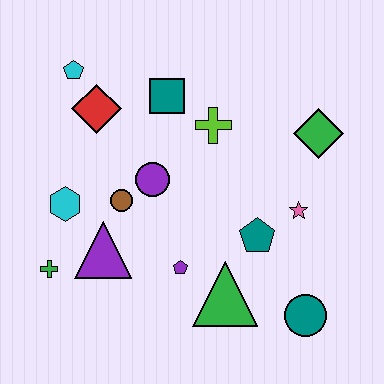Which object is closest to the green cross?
The purple triangle is closest to the green cross.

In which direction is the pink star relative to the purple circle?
The pink star is to the right of the purple circle.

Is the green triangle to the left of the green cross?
No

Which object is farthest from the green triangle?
The cyan pentagon is farthest from the green triangle.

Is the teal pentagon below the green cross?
No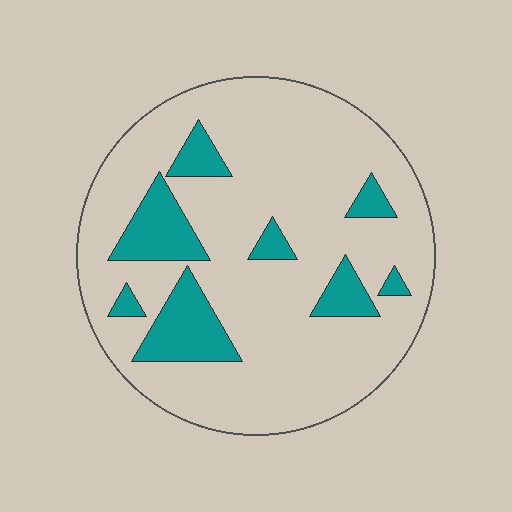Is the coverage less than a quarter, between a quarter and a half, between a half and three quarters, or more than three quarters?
Less than a quarter.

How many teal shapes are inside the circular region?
8.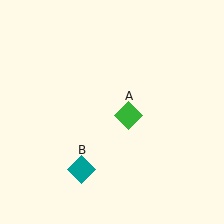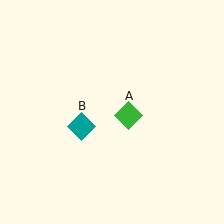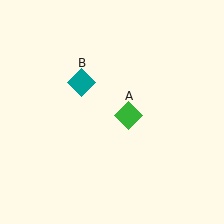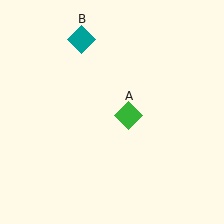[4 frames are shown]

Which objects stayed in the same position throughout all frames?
Green diamond (object A) remained stationary.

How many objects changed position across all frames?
1 object changed position: teal diamond (object B).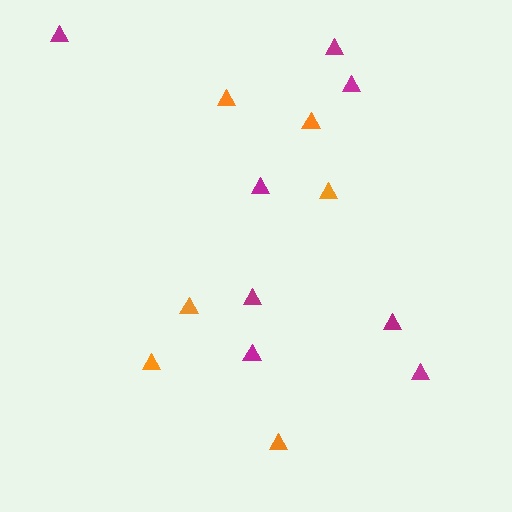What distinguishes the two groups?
There are 2 groups: one group of magenta triangles (8) and one group of orange triangles (6).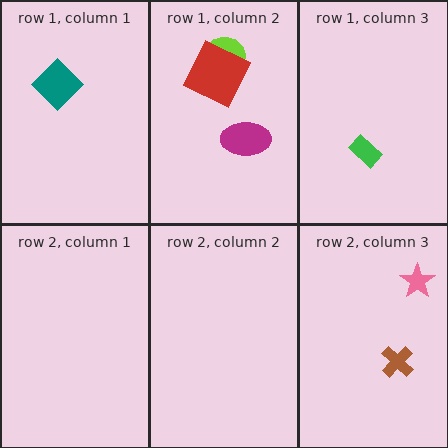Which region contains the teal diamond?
The row 1, column 1 region.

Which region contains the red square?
The row 1, column 2 region.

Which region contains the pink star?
The row 2, column 3 region.